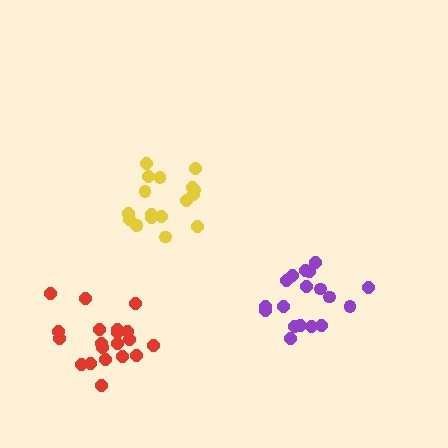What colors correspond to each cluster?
The clusters are colored: purple, red, yellow.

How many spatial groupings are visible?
There are 3 spatial groupings.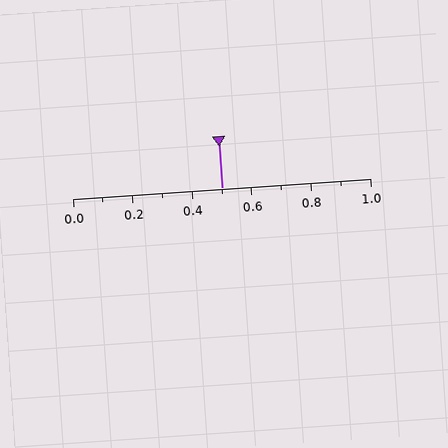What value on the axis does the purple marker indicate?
The marker indicates approximately 0.5.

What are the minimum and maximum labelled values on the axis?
The axis runs from 0.0 to 1.0.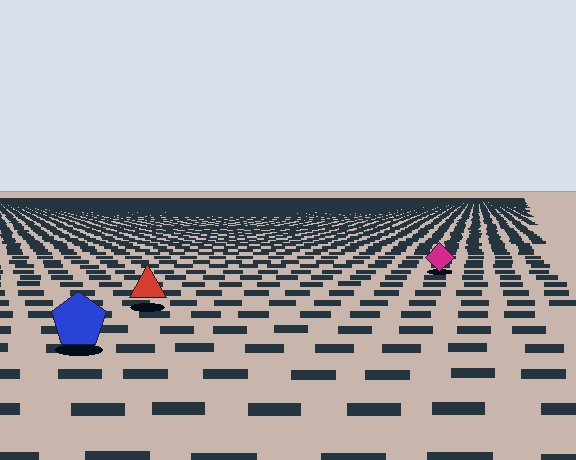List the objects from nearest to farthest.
From nearest to farthest: the blue pentagon, the red triangle, the magenta diamond.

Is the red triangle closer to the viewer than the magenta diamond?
Yes. The red triangle is closer — you can tell from the texture gradient: the ground texture is coarser near it.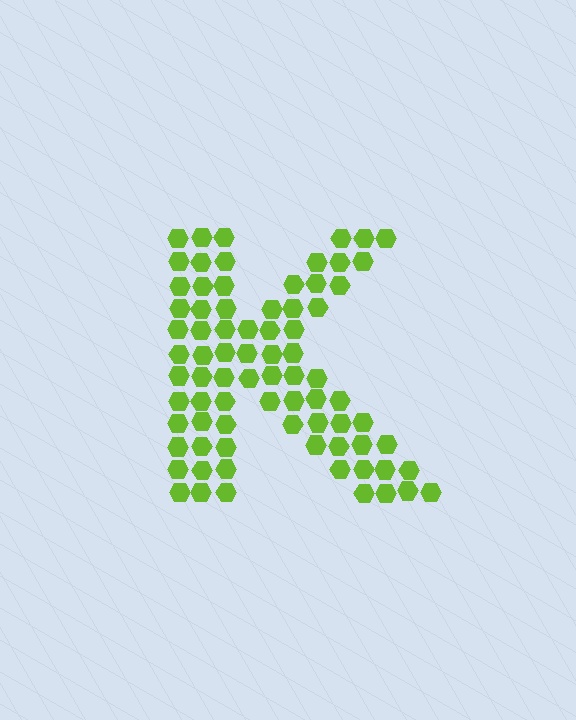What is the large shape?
The large shape is the letter K.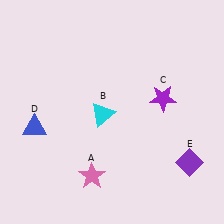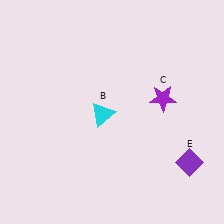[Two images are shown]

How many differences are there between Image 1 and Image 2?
There are 2 differences between the two images.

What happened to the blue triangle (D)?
The blue triangle (D) was removed in Image 2. It was in the bottom-left area of Image 1.